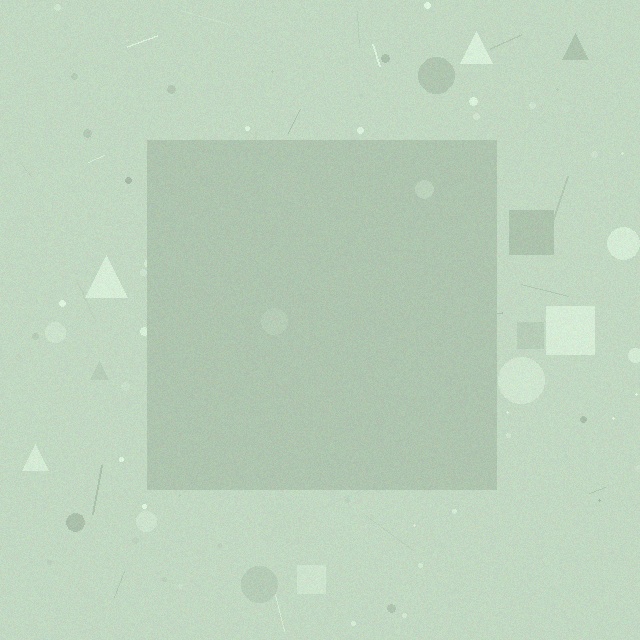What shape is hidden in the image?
A square is hidden in the image.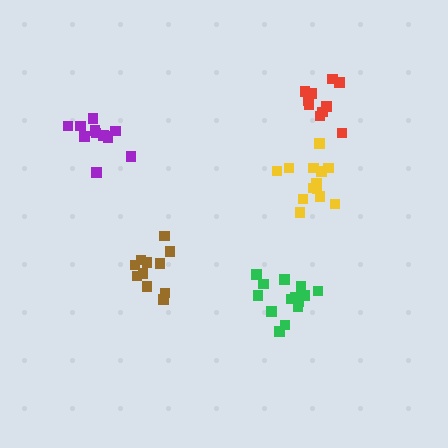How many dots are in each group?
Group 1: 13 dots, Group 2: 12 dots, Group 3: 10 dots, Group 4: 11 dots, Group 5: 15 dots (61 total).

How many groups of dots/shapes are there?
There are 5 groups.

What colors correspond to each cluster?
The clusters are colored: yellow, purple, red, brown, green.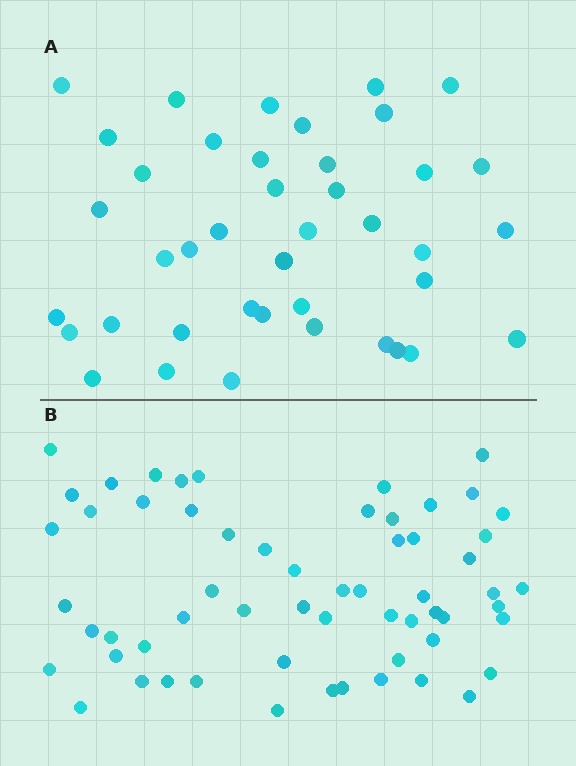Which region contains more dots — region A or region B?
Region B (the bottom region) has more dots.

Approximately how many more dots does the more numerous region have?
Region B has approximately 20 more dots than region A.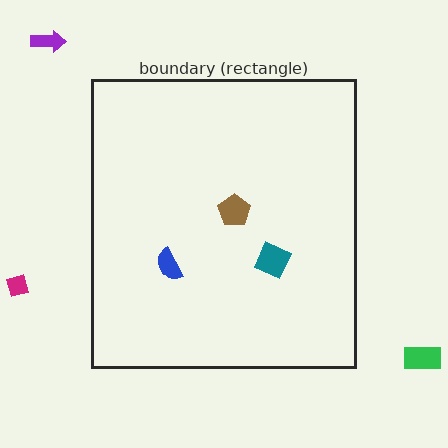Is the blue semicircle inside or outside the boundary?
Inside.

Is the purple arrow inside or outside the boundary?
Outside.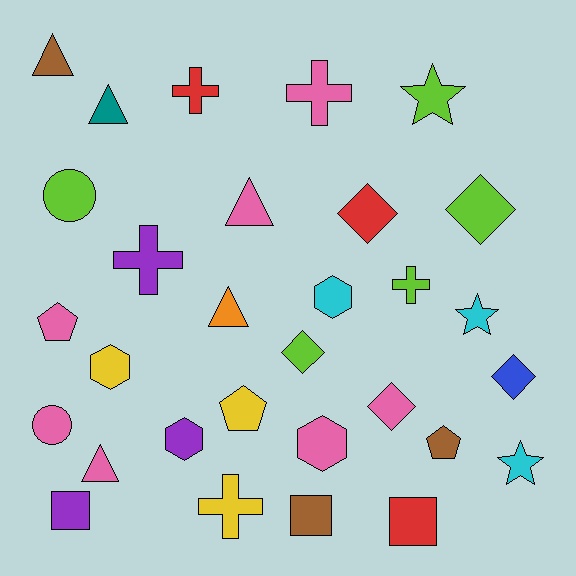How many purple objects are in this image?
There are 3 purple objects.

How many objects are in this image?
There are 30 objects.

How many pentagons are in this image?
There are 3 pentagons.